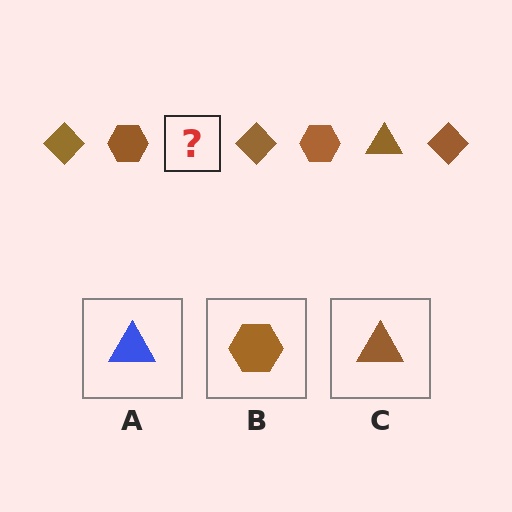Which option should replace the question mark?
Option C.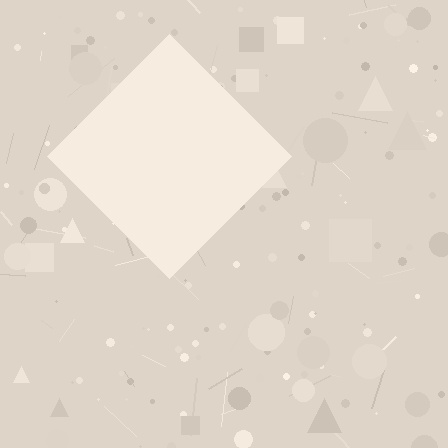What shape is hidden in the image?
A diamond is hidden in the image.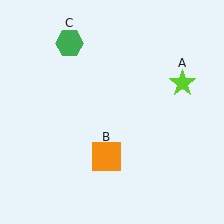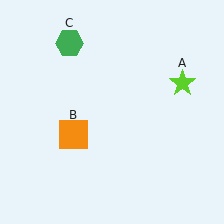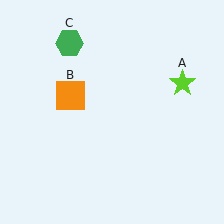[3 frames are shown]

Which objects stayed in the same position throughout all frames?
Lime star (object A) and green hexagon (object C) remained stationary.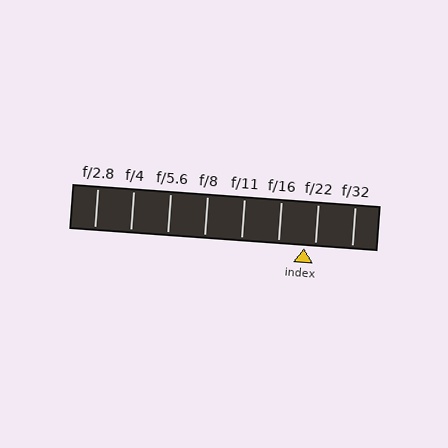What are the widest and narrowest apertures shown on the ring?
The widest aperture shown is f/2.8 and the narrowest is f/32.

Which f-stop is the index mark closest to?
The index mark is closest to f/22.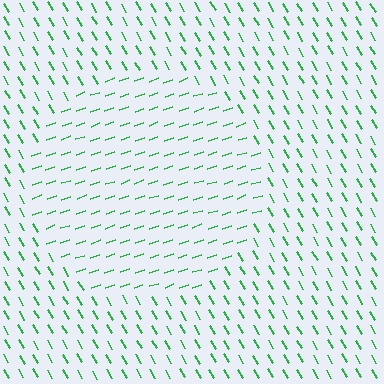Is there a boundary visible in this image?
Yes, there is a texture boundary formed by a change in line orientation.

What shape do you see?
I see a circle.